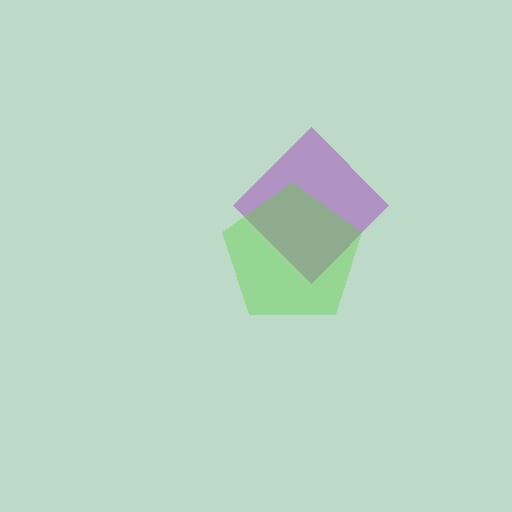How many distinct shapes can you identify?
There are 2 distinct shapes: a purple diamond, a lime pentagon.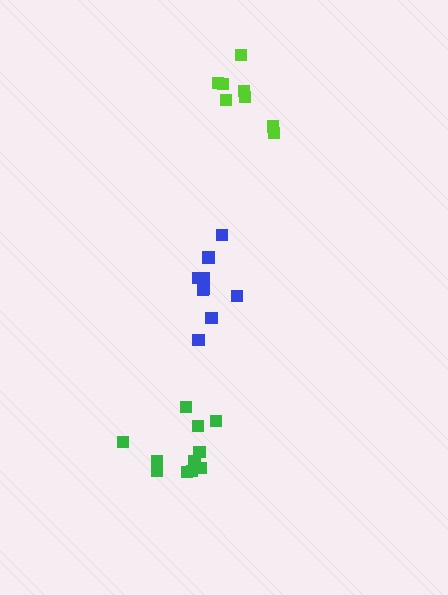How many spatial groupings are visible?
There are 3 spatial groupings.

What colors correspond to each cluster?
The clusters are colored: green, lime, blue.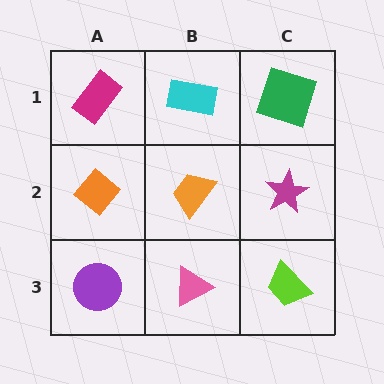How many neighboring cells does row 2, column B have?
4.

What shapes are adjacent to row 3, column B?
An orange trapezoid (row 2, column B), a purple circle (row 3, column A), a lime trapezoid (row 3, column C).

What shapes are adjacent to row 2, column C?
A green square (row 1, column C), a lime trapezoid (row 3, column C), an orange trapezoid (row 2, column B).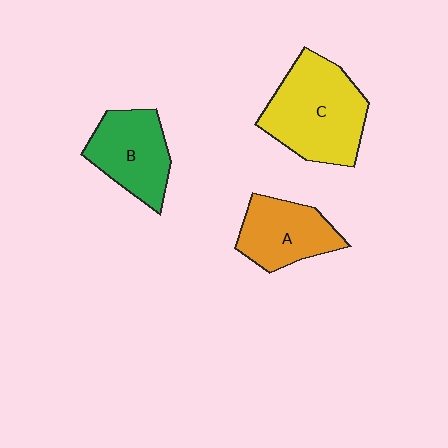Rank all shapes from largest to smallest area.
From largest to smallest: C (yellow), B (green), A (orange).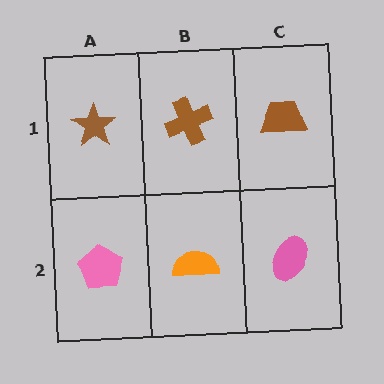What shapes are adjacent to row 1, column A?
A pink pentagon (row 2, column A), a brown cross (row 1, column B).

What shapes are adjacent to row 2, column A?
A brown star (row 1, column A), an orange semicircle (row 2, column B).